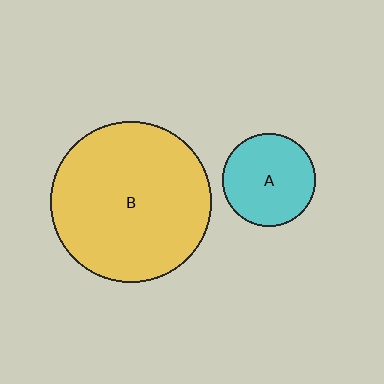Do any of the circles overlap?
No, none of the circles overlap.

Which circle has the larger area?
Circle B (yellow).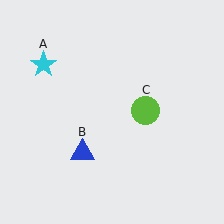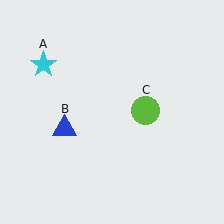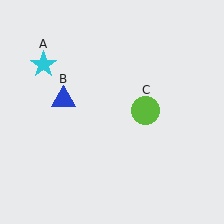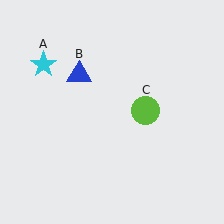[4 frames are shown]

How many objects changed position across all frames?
1 object changed position: blue triangle (object B).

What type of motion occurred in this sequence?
The blue triangle (object B) rotated clockwise around the center of the scene.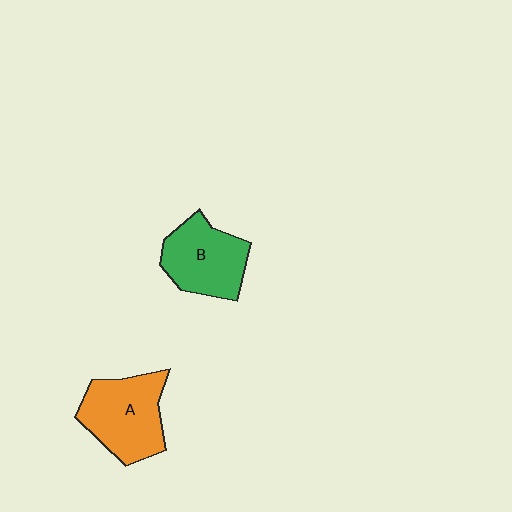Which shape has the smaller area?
Shape B (green).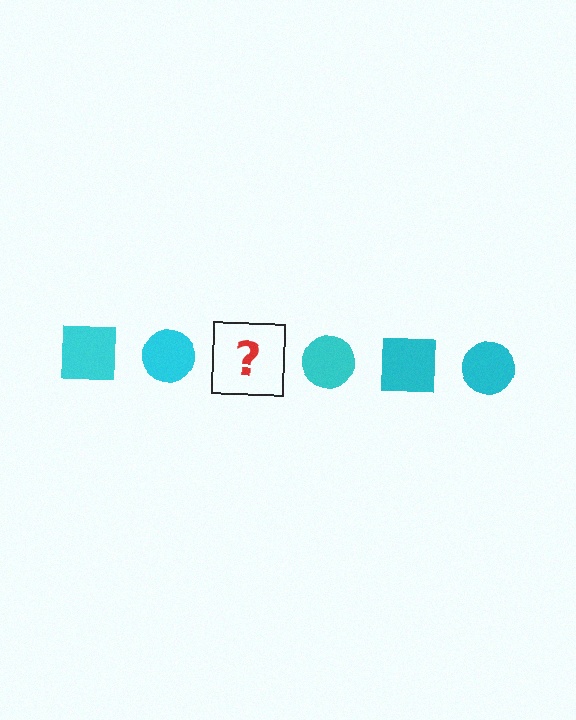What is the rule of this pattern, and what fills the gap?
The rule is that the pattern cycles through square, circle shapes in cyan. The gap should be filled with a cyan square.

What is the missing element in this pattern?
The missing element is a cyan square.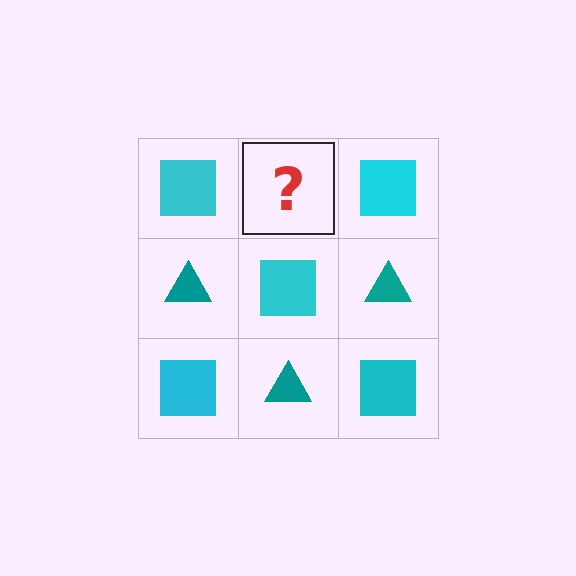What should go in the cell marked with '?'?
The missing cell should contain a teal triangle.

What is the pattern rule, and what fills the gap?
The rule is that it alternates cyan square and teal triangle in a checkerboard pattern. The gap should be filled with a teal triangle.